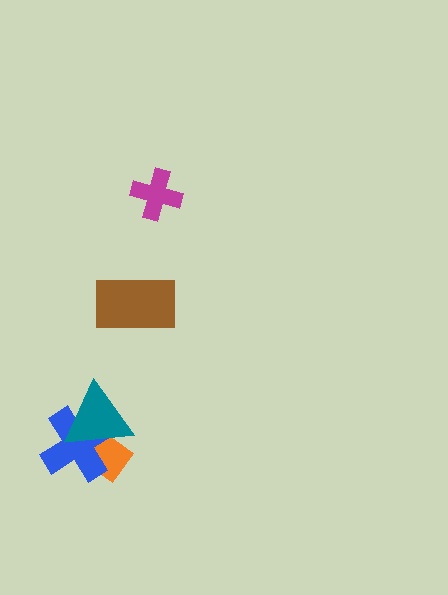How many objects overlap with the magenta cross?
0 objects overlap with the magenta cross.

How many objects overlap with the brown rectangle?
0 objects overlap with the brown rectangle.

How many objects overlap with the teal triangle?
2 objects overlap with the teal triangle.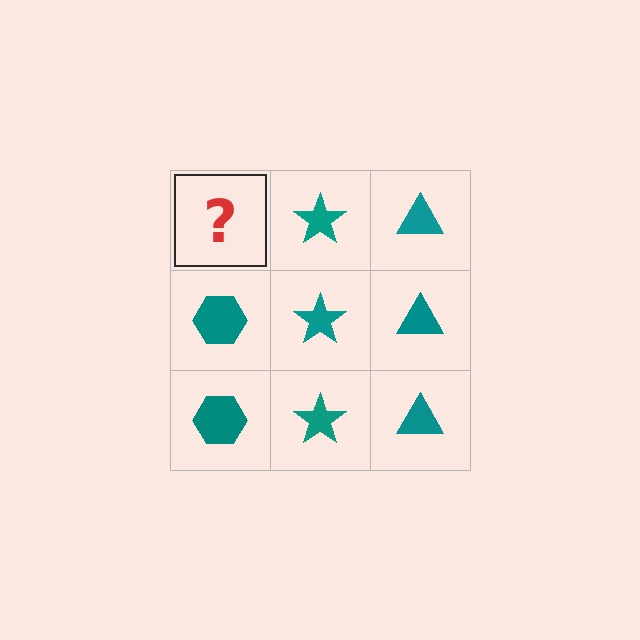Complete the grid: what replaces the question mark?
The question mark should be replaced with a teal hexagon.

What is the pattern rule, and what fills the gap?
The rule is that each column has a consistent shape. The gap should be filled with a teal hexagon.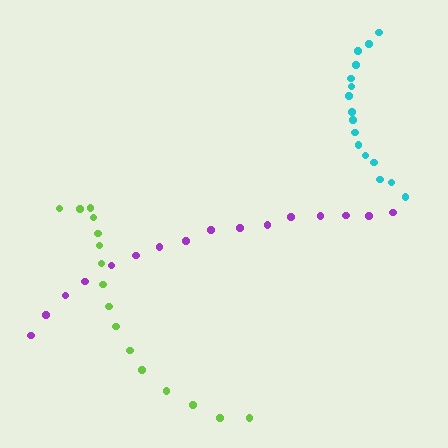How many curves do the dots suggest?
There are 3 distinct paths.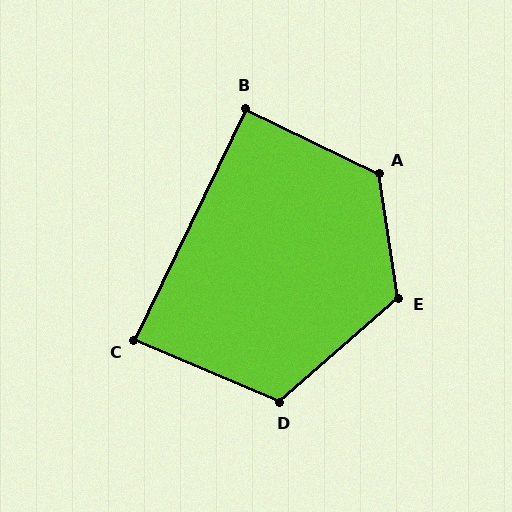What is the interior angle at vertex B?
Approximately 90 degrees (approximately right).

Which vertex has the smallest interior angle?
C, at approximately 87 degrees.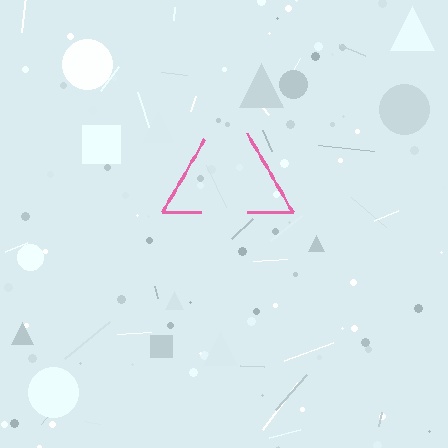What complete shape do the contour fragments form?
The contour fragments form a triangle.